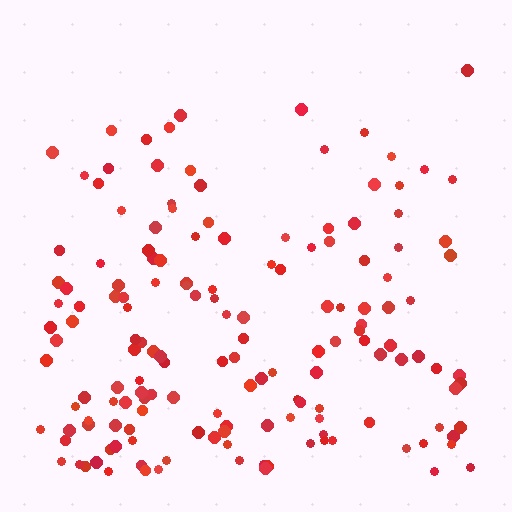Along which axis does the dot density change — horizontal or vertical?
Vertical.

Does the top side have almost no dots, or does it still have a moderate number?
Still a moderate number, just noticeably fewer than the bottom.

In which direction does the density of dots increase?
From top to bottom, with the bottom side densest.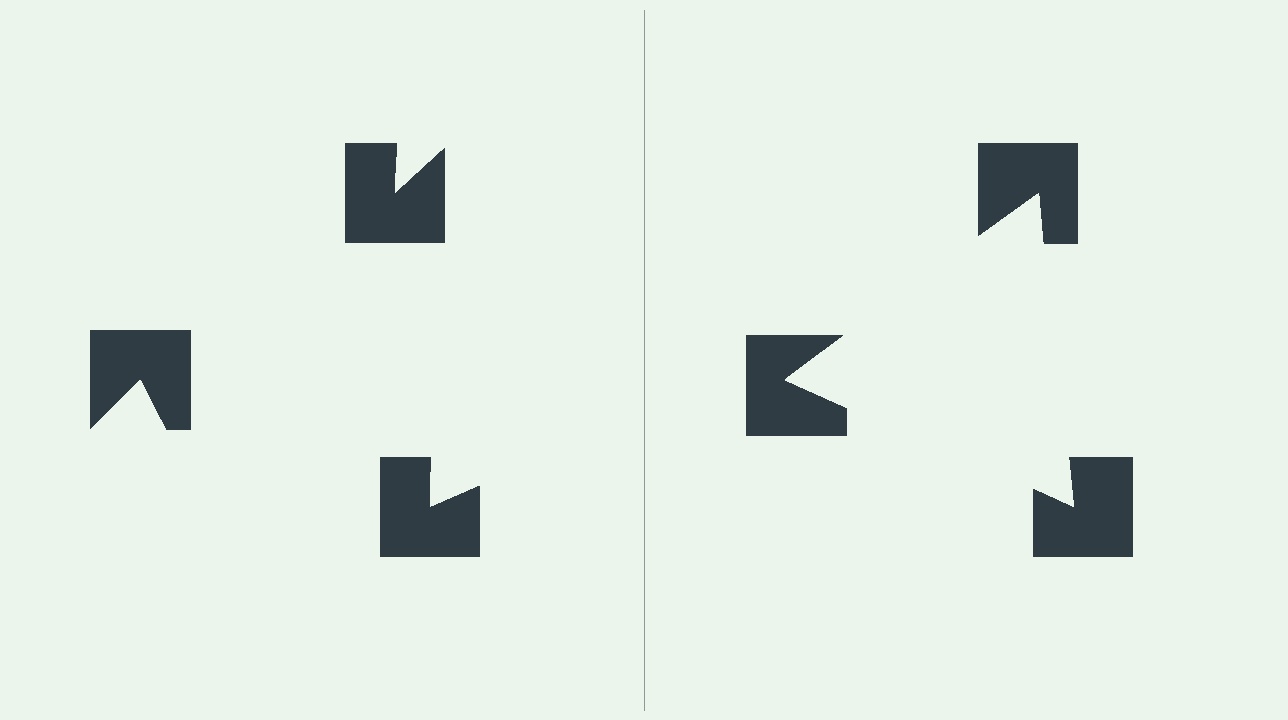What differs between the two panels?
The notched squares are positioned identically on both sides; only the wedge orientations differ. On the right they align to a triangle; on the left they are misaligned.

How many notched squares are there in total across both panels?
6 — 3 on each side.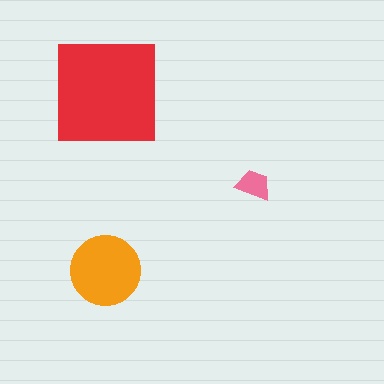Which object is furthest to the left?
The orange circle is leftmost.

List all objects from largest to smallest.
The red square, the orange circle, the pink trapezoid.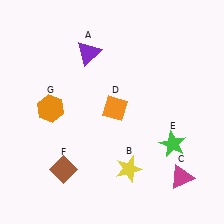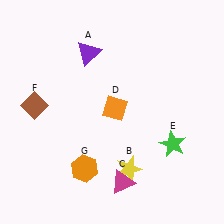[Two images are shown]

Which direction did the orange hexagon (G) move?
The orange hexagon (G) moved down.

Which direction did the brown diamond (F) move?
The brown diamond (F) moved up.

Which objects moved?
The objects that moved are: the magenta triangle (C), the brown diamond (F), the orange hexagon (G).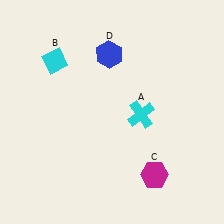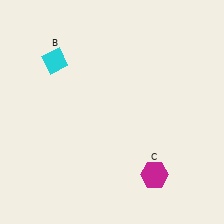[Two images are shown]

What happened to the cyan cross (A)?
The cyan cross (A) was removed in Image 2. It was in the bottom-right area of Image 1.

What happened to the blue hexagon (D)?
The blue hexagon (D) was removed in Image 2. It was in the top-left area of Image 1.